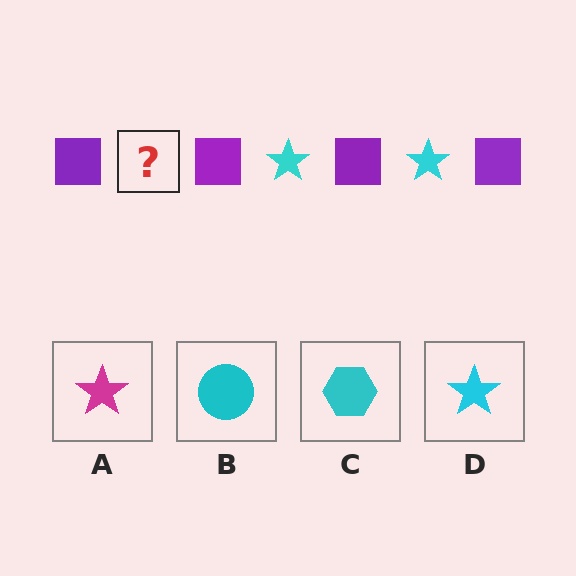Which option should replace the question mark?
Option D.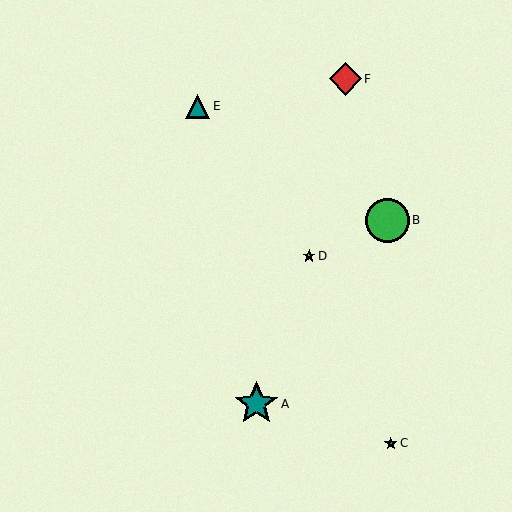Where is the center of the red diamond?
The center of the red diamond is at (345, 79).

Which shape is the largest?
The green circle (labeled B) is the largest.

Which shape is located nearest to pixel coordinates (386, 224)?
The green circle (labeled B) at (387, 220) is nearest to that location.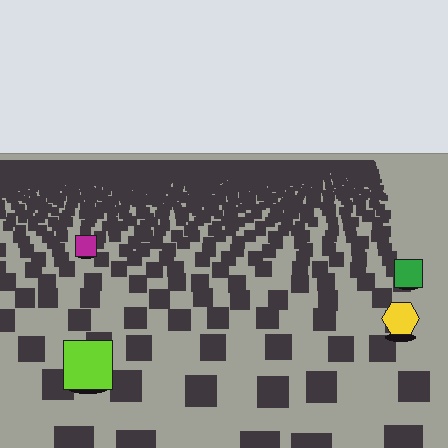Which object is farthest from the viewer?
The magenta square is farthest from the viewer. It appears smaller and the ground texture around it is denser.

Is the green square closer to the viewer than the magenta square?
Yes. The green square is closer — you can tell from the texture gradient: the ground texture is coarser near it.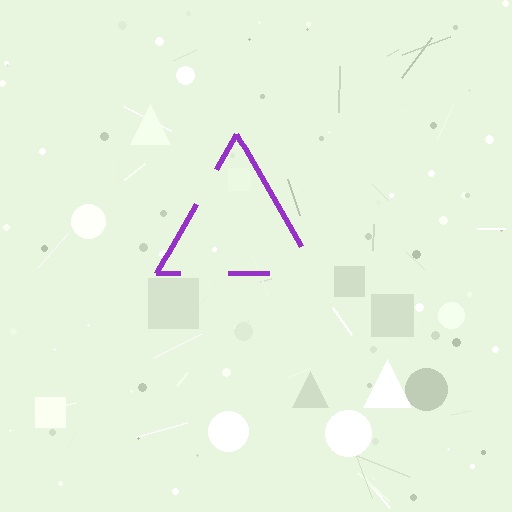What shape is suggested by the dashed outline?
The dashed outline suggests a triangle.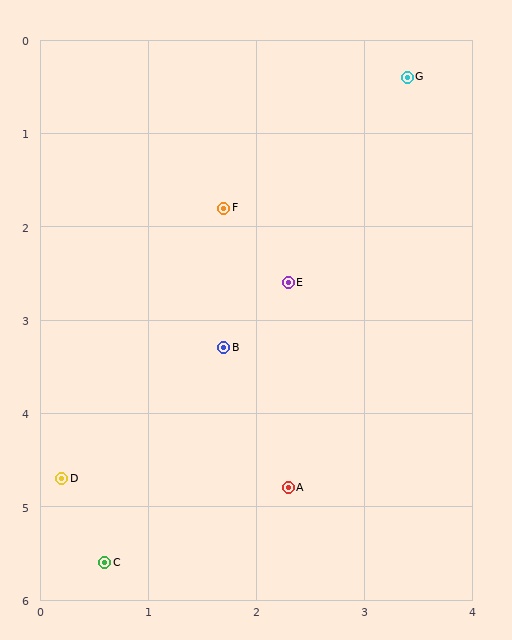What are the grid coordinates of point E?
Point E is at approximately (2.3, 2.6).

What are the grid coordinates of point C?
Point C is at approximately (0.6, 5.6).